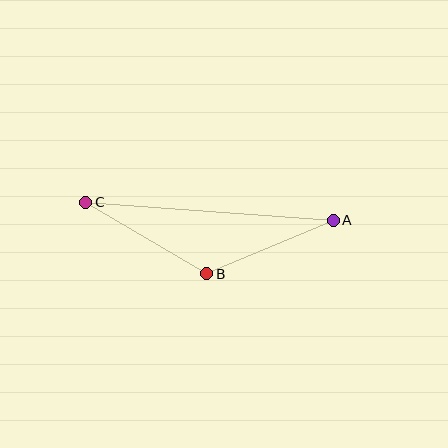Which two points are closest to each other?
Points A and B are closest to each other.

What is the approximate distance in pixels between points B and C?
The distance between B and C is approximately 140 pixels.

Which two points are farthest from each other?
Points A and C are farthest from each other.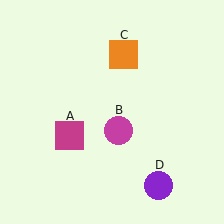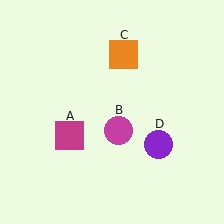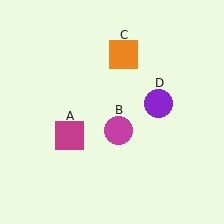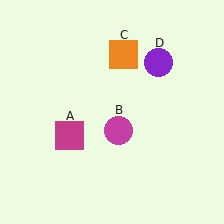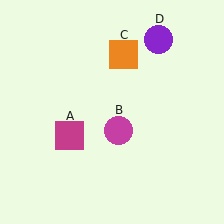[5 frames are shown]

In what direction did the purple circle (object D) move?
The purple circle (object D) moved up.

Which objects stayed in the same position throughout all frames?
Magenta square (object A) and magenta circle (object B) and orange square (object C) remained stationary.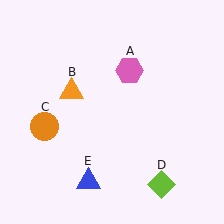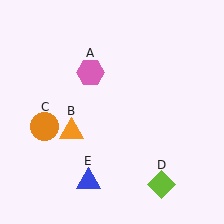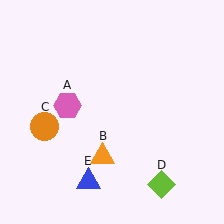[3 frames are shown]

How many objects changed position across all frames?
2 objects changed position: pink hexagon (object A), orange triangle (object B).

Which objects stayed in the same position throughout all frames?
Orange circle (object C) and lime diamond (object D) and blue triangle (object E) remained stationary.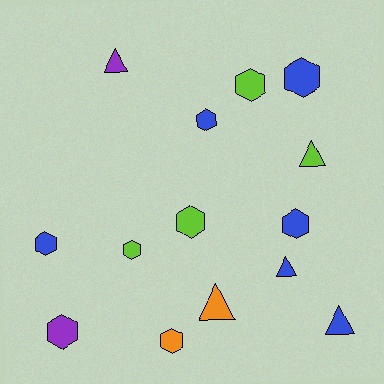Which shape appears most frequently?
Hexagon, with 9 objects.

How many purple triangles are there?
There is 1 purple triangle.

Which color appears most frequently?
Blue, with 6 objects.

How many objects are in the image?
There are 14 objects.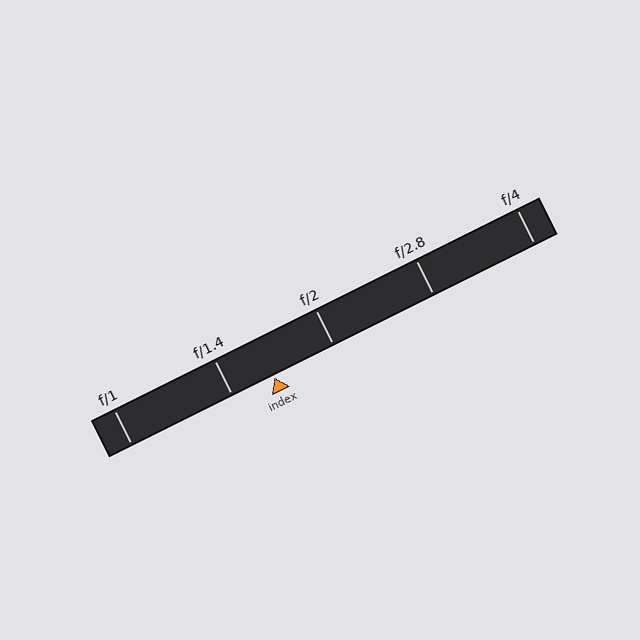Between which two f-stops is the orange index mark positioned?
The index mark is between f/1.4 and f/2.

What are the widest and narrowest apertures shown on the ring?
The widest aperture shown is f/1 and the narrowest is f/4.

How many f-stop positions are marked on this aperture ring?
There are 5 f-stop positions marked.